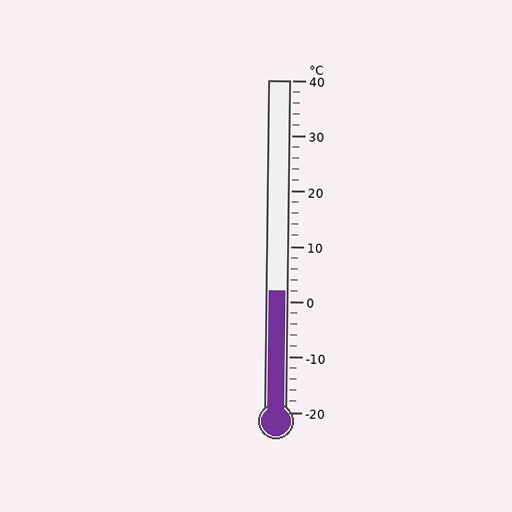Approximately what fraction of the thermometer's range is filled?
The thermometer is filled to approximately 35% of its range.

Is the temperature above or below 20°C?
The temperature is below 20°C.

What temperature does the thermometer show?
The thermometer shows approximately 2°C.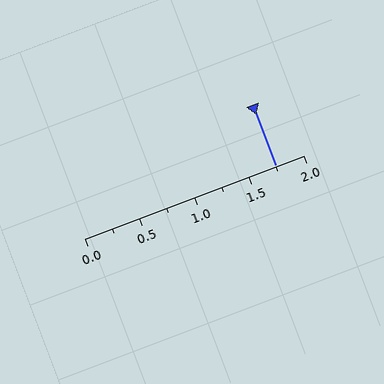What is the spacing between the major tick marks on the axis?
The major ticks are spaced 0.5 apart.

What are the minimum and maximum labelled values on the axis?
The axis runs from 0.0 to 2.0.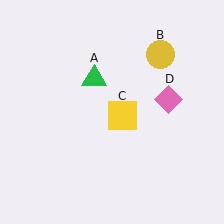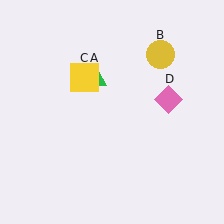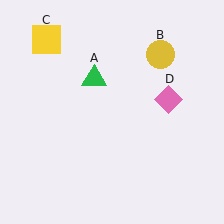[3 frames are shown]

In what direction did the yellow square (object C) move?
The yellow square (object C) moved up and to the left.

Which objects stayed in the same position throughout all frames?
Green triangle (object A) and yellow circle (object B) and pink diamond (object D) remained stationary.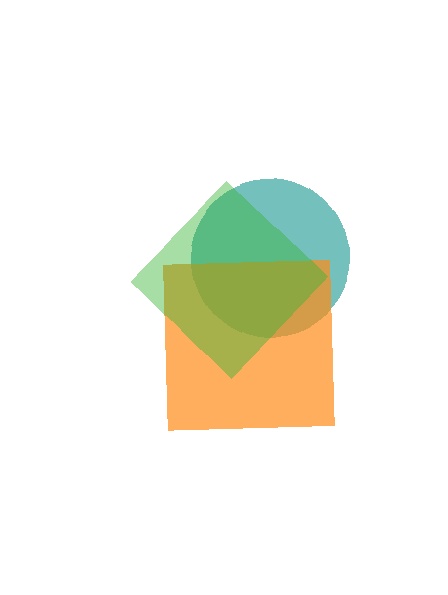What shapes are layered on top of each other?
The layered shapes are: a teal circle, an orange square, a green diamond.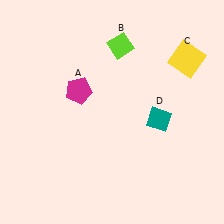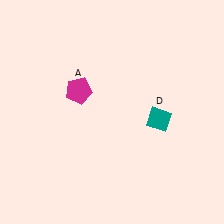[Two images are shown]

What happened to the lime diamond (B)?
The lime diamond (B) was removed in Image 2. It was in the top-right area of Image 1.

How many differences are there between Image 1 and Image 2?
There are 2 differences between the two images.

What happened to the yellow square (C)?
The yellow square (C) was removed in Image 2. It was in the top-right area of Image 1.